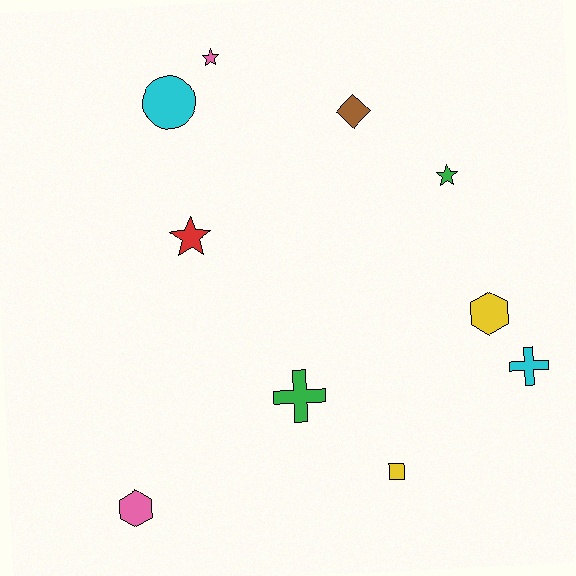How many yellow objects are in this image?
There are 2 yellow objects.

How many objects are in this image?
There are 10 objects.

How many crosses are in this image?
There are 2 crosses.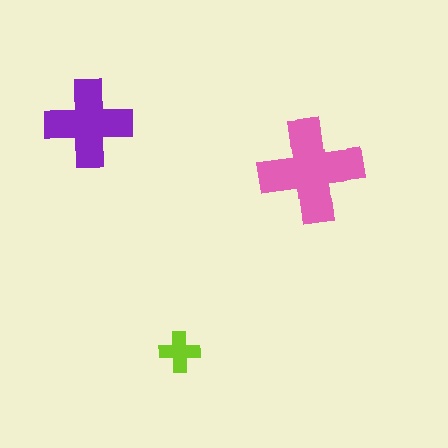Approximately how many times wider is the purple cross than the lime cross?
About 2 times wider.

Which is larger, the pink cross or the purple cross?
The pink one.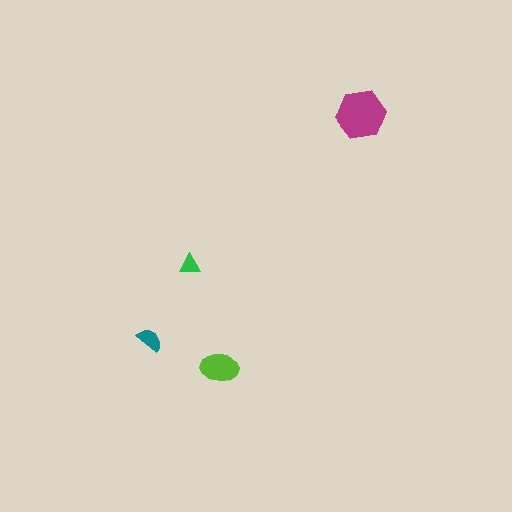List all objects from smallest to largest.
The green triangle, the teal semicircle, the lime ellipse, the magenta hexagon.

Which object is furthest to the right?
The magenta hexagon is rightmost.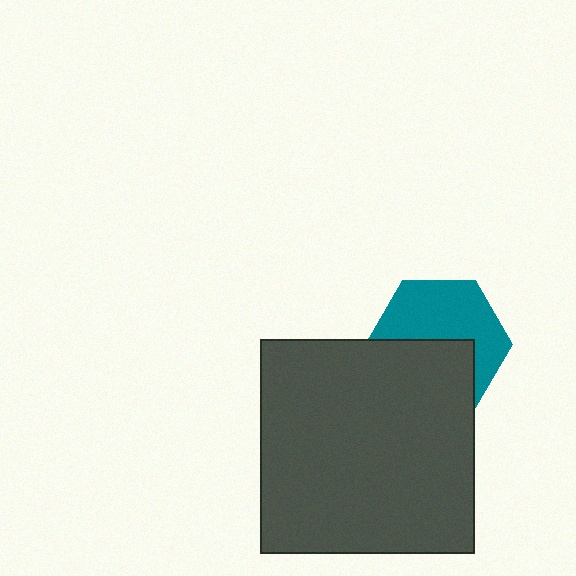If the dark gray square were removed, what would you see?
You would see the complete teal hexagon.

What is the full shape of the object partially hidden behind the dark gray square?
The partially hidden object is a teal hexagon.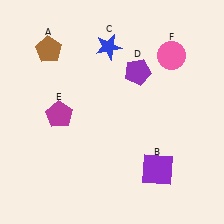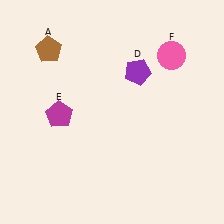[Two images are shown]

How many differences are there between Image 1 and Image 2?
There are 2 differences between the two images.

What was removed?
The blue star (C), the purple square (B) were removed in Image 2.